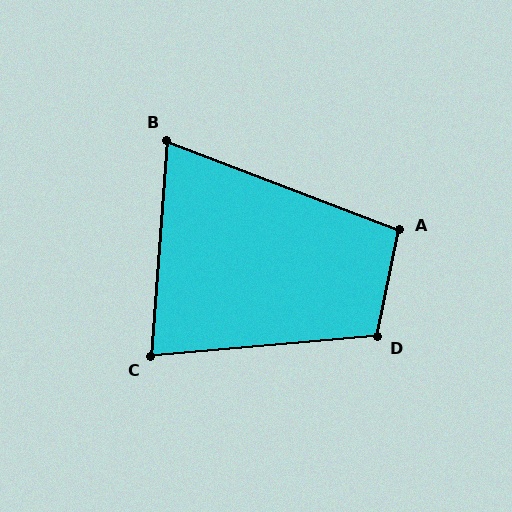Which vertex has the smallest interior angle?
B, at approximately 73 degrees.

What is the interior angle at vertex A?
Approximately 99 degrees (obtuse).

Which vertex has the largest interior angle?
D, at approximately 107 degrees.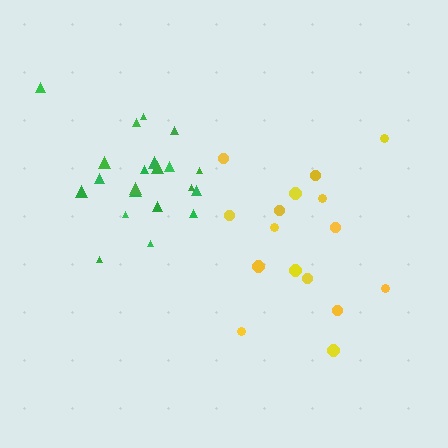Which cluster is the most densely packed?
Green.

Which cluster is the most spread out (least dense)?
Yellow.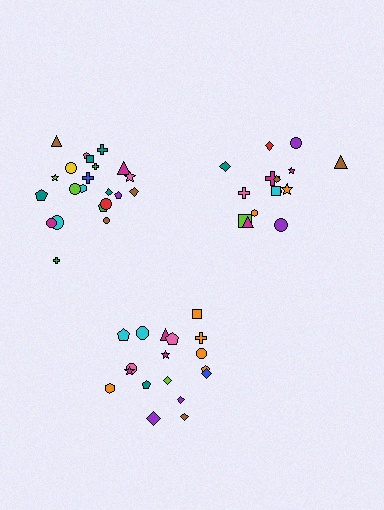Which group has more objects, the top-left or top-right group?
The top-left group.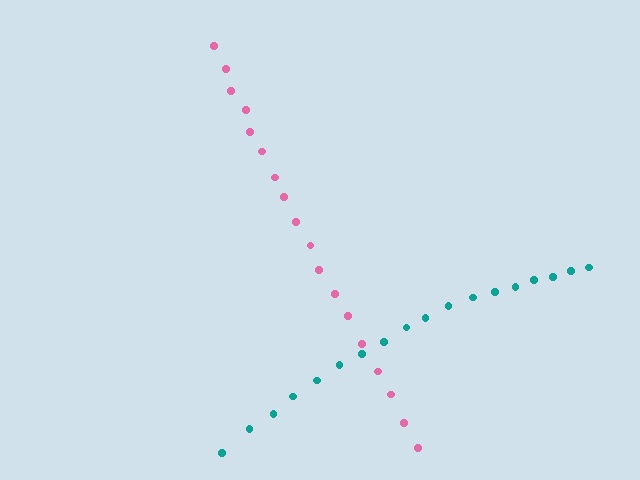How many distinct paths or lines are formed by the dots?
There are 2 distinct paths.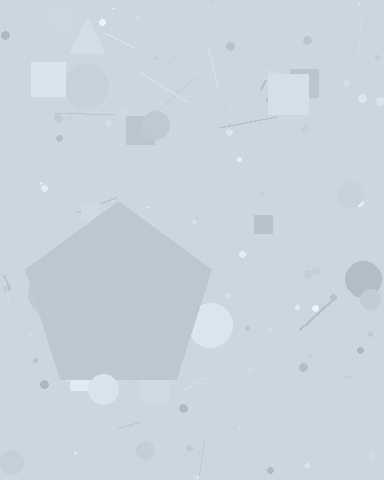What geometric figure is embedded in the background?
A pentagon is embedded in the background.